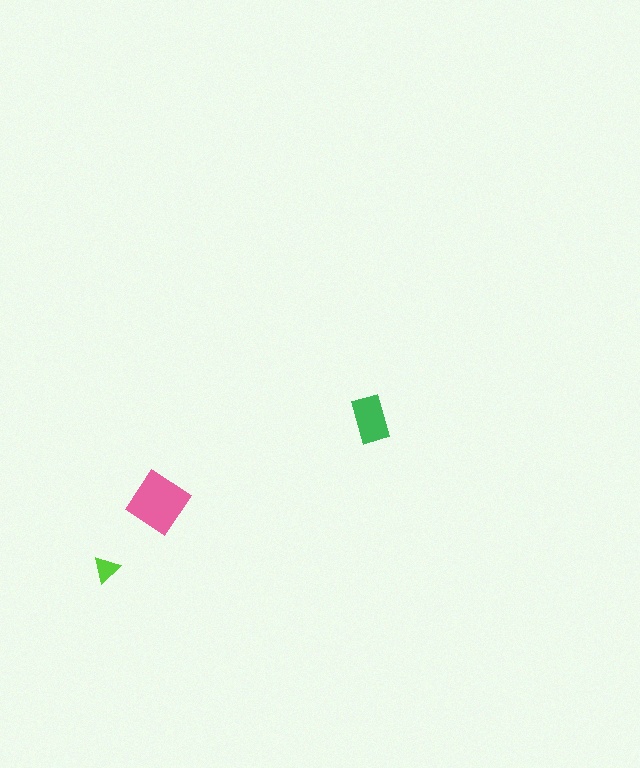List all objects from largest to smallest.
The pink diamond, the green rectangle, the lime triangle.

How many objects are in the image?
There are 3 objects in the image.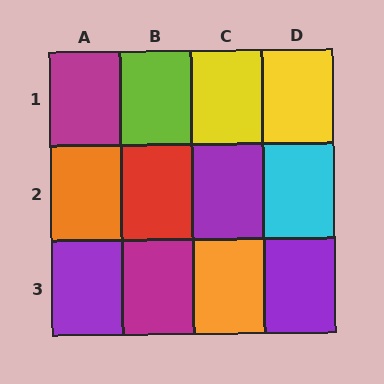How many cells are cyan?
1 cell is cyan.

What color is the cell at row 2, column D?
Cyan.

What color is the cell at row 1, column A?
Magenta.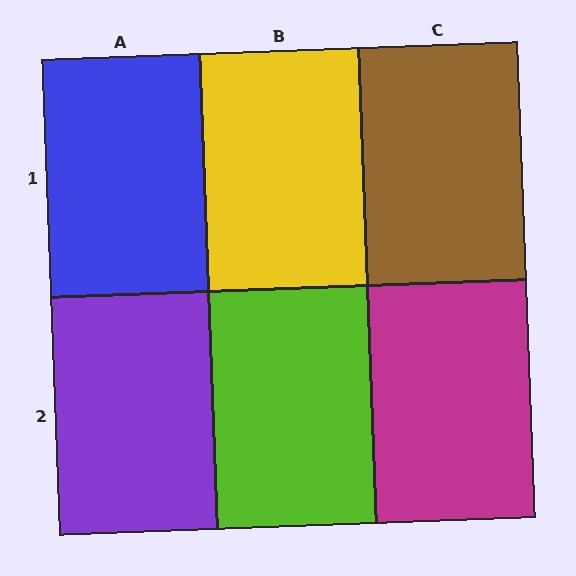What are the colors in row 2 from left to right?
Purple, lime, magenta.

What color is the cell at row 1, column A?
Blue.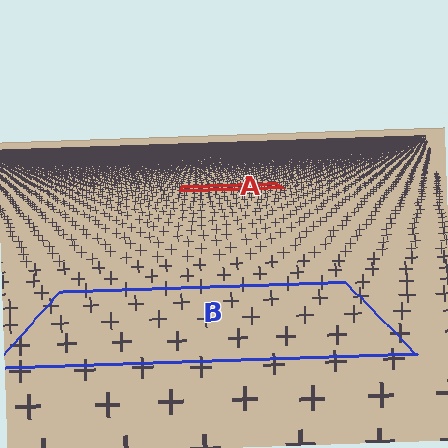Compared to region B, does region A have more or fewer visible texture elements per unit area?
Region A has more texture elements per unit area — they are packed more densely because it is farther away.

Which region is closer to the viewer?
Region B is closer. The texture elements there are larger and more spread out.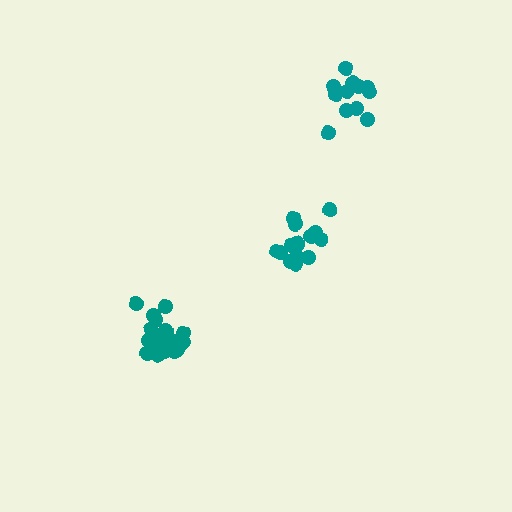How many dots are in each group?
Group 1: 20 dots, Group 2: 15 dots, Group 3: 14 dots (49 total).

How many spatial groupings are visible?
There are 3 spatial groupings.